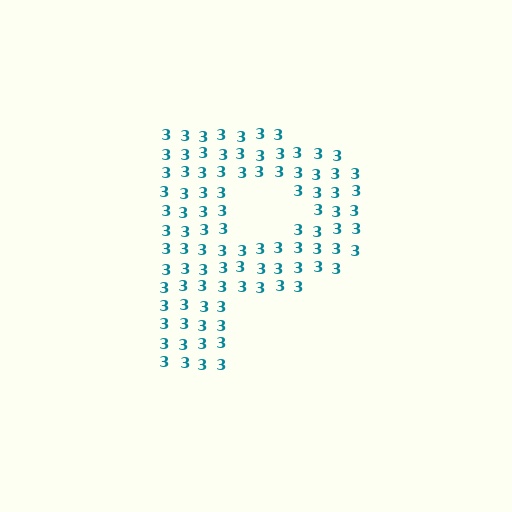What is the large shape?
The large shape is the letter P.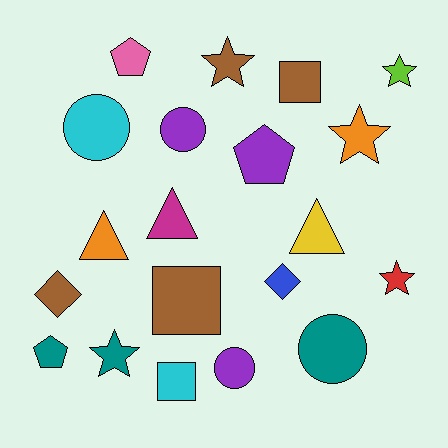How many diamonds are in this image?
There are 2 diamonds.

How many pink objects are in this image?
There is 1 pink object.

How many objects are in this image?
There are 20 objects.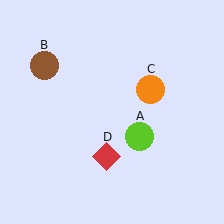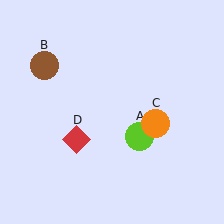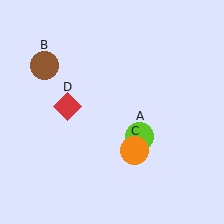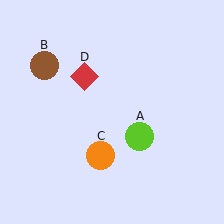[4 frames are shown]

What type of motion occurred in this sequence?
The orange circle (object C), red diamond (object D) rotated clockwise around the center of the scene.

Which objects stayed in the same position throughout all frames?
Lime circle (object A) and brown circle (object B) remained stationary.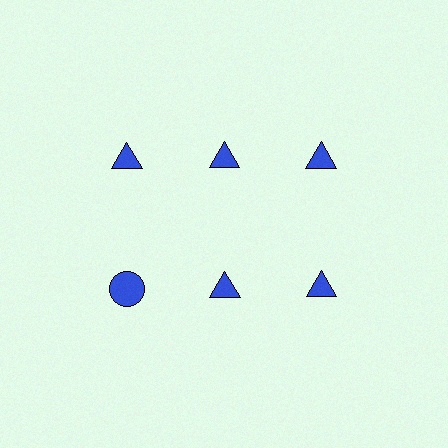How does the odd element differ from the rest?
It has a different shape: circle instead of triangle.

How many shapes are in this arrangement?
There are 6 shapes arranged in a grid pattern.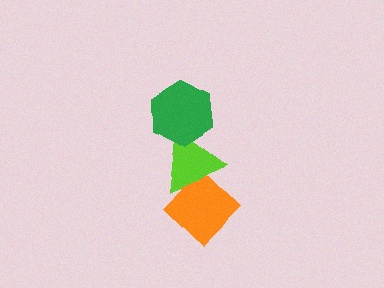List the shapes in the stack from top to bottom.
From top to bottom: the green hexagon, the lime triangle, the orange diamond.